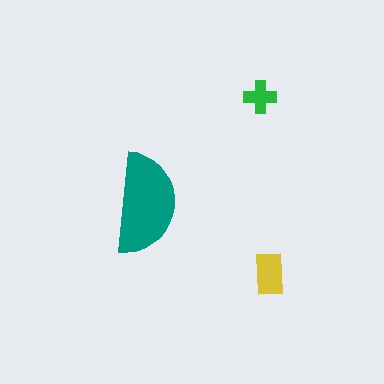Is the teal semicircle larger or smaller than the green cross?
Larger.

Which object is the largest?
The teal semicircle.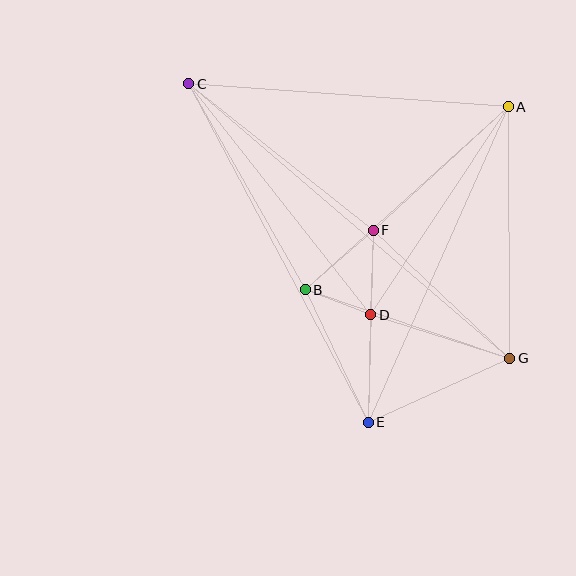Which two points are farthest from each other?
Points C and G are farthest from each other.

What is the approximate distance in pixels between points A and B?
The distance between A and B is approximately 273 pixels.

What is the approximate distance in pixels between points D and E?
The distance between D and E is approximately 108 pixels.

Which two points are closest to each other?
Points B and D are closest to each other.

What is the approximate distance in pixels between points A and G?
The distance between A and G is approximately 252 pixels.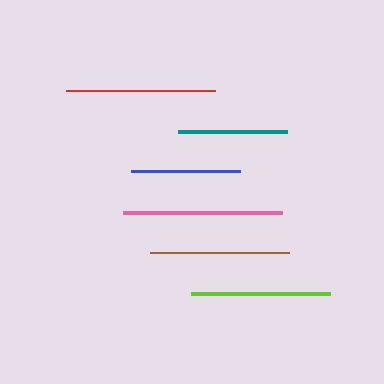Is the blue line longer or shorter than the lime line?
The lime line is longer than the blue line.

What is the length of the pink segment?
The pink segment is approximately 159 pixels long.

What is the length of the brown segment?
The brown segment is approximately 139 pixels long.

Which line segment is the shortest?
The teal line is the shortest at approximately 109 pixels.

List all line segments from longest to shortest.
From longest to shortest: pink, red, lime, brown, blue, teal.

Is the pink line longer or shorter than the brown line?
The pink line is longer than the brown line.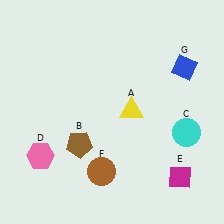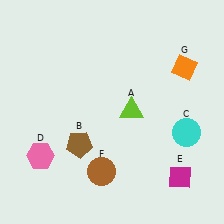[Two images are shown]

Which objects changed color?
A changed from yellow to lime. G changed from blue to orange.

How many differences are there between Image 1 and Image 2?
There are 2 differences between the two images.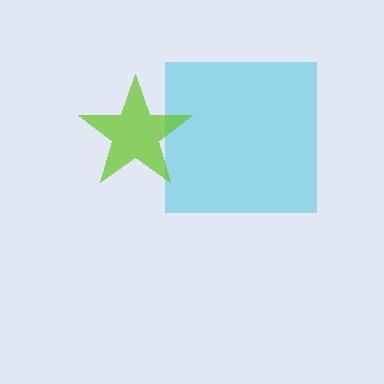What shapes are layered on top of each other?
The layered shapes are: a cyan square, a lime star.